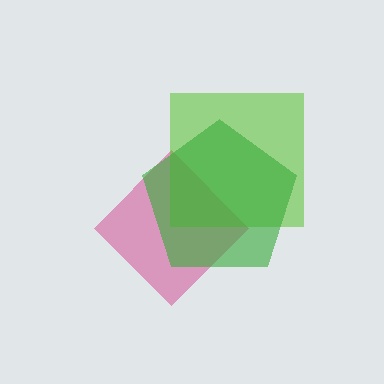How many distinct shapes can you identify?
There are 3 distinct shapes: a magenta diamond, a lime square, a green pentagon.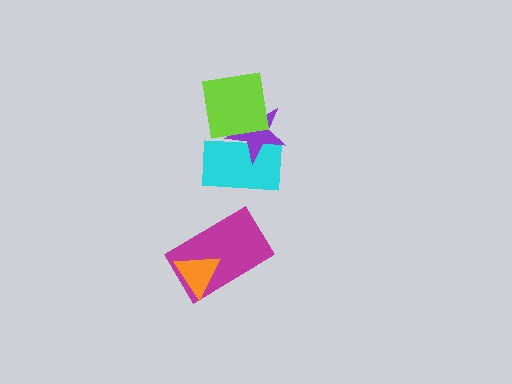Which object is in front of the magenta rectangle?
The orange triangle is in front of the magenta rectangle.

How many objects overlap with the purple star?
2 objects overlap with the purple star.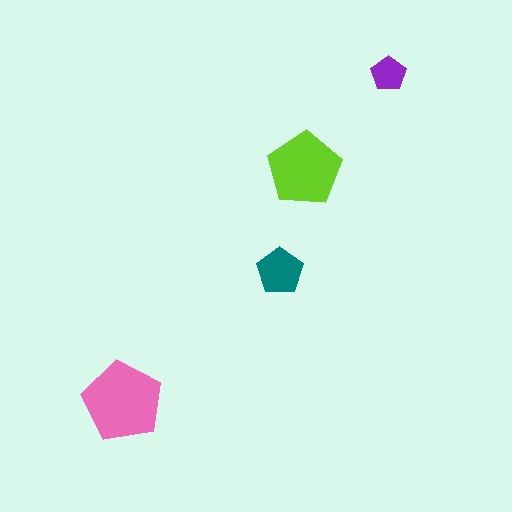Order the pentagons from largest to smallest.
the pink one, the lime one, the teal one, the purple one.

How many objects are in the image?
There are 4 objects in the image.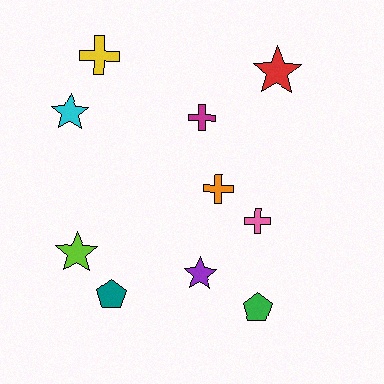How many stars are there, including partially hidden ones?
There are 4 stars.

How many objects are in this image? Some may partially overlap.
There are 10 objects.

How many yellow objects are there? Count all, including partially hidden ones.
There is 1 yellow object.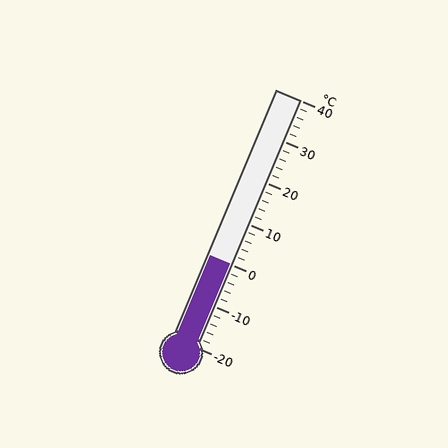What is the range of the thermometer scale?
The thermometer scale ranges from -20°C to 40°C.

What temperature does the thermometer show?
The thermometer shows approximately 0°C.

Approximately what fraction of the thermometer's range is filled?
The thermometer is filled to approximately 35% of its range.